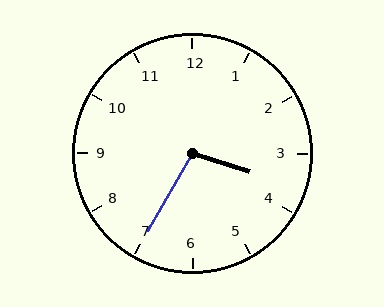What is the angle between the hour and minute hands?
Approximately 102 degrees.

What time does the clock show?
3:35.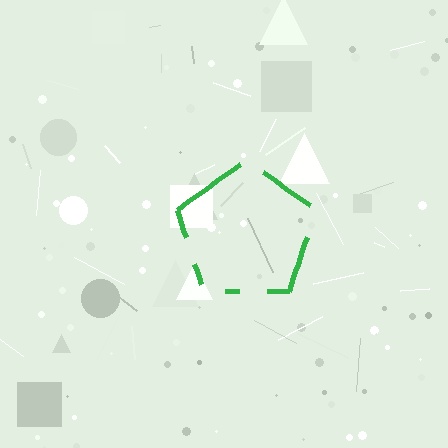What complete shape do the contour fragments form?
The contour fragments form a pentagon.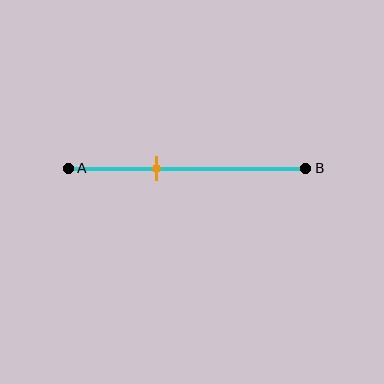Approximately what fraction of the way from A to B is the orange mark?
The orange mark is approximately 35% of the way from A to B.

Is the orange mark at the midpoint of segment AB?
No, the mark is at about 35% from A, not at the 50% midpoint.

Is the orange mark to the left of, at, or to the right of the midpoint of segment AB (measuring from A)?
The orange mark is to the left of the midpoint of segment AB.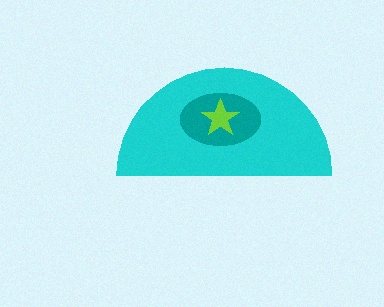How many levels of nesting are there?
3.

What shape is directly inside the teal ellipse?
The lime star.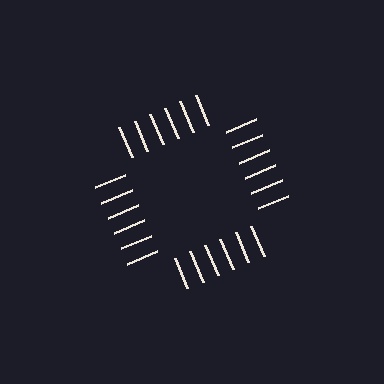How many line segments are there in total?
24 — 6 along each of the 4 edges.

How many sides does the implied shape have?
4 sides — the line-ends trace a square.